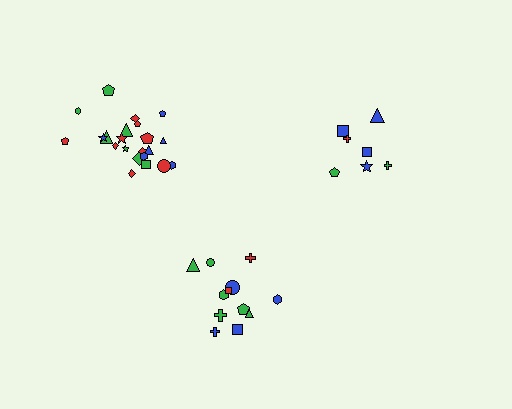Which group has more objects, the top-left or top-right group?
The top-left group.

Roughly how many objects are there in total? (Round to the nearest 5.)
Roughly 40 objects in total.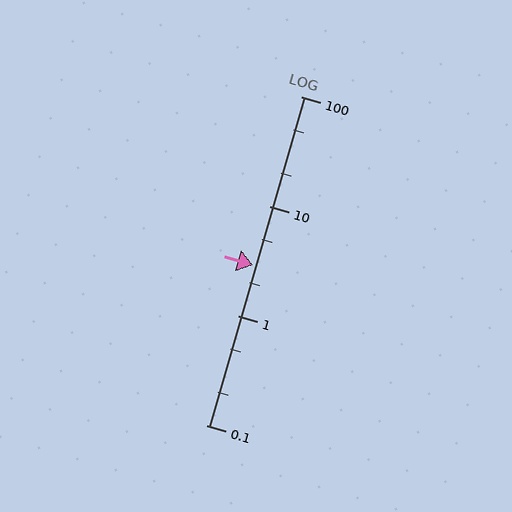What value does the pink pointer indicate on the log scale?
The pointer indicates approximately 2.9.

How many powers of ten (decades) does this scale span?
The scale spans 3 decades, from 0.1 to 100.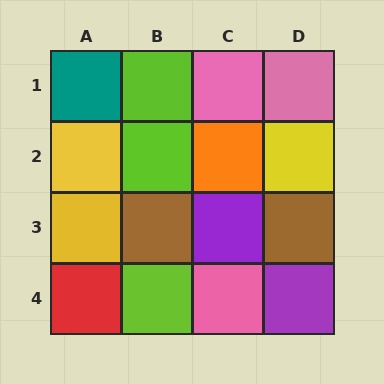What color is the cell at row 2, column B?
Lime.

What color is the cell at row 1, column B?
Lime.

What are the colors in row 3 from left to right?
Yellow, brown, purple, brown.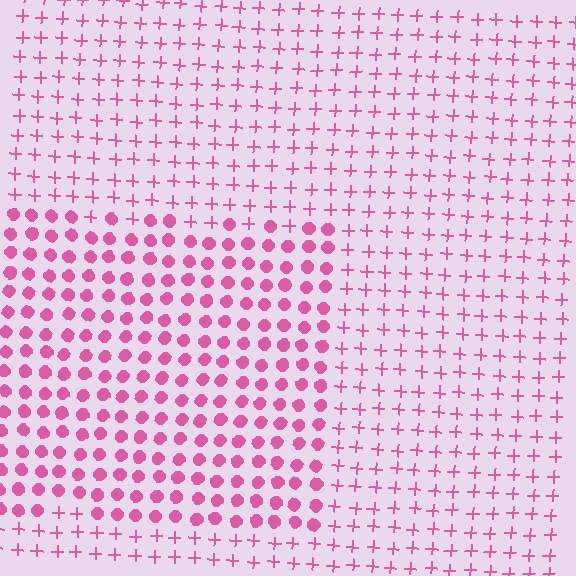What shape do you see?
I see a rectangle.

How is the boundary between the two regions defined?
The boundary is defined by a change in element shape: circles inside vs. plus signs outside. All elements share the same color and spacing.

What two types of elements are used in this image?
The image uses circles inside the rectangle region and plus signs outside it.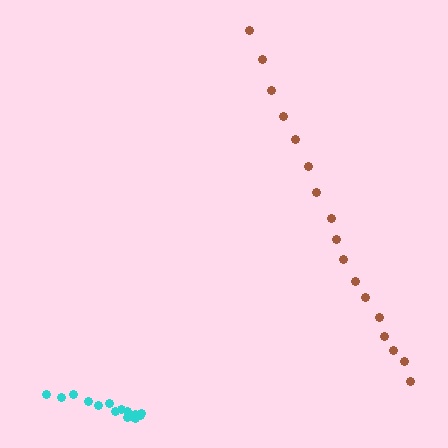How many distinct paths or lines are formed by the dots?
There are 2 distinct paths.